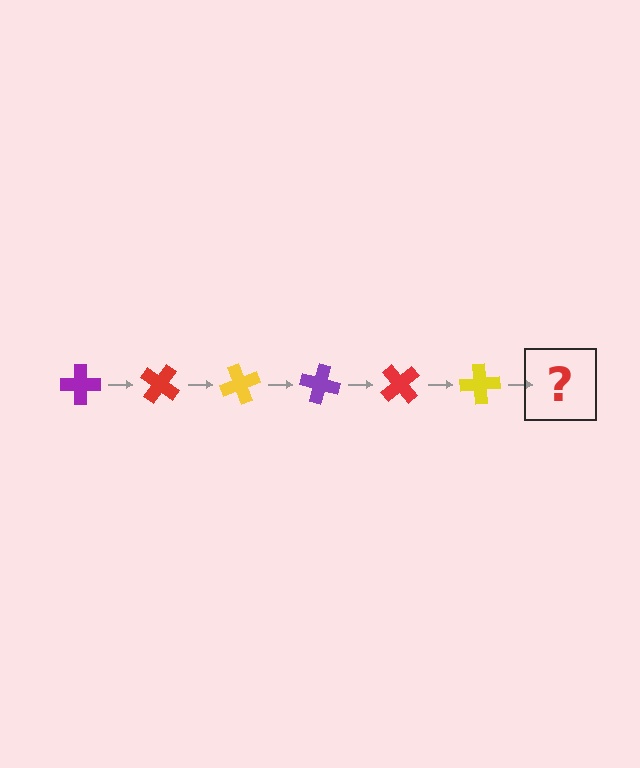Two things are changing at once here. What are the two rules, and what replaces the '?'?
The two rules are that it rotates 35 degrees each step and the color cycles through purple, red, and yellow. The '?' should be a purple cross, rotated 210 degrees from the start.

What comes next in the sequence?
The next element should be a purple cross, rotated 210 degrees from the start.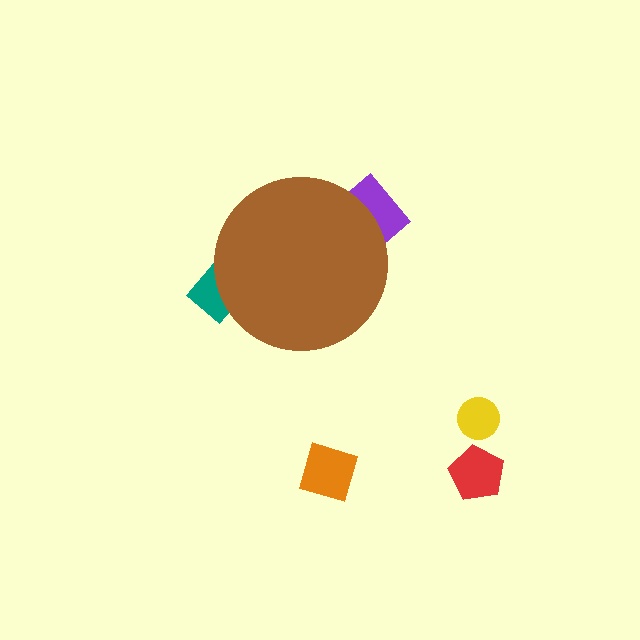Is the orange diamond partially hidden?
No, the orange diamond is fully visible.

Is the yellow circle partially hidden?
No, the yellow circle is fully visible.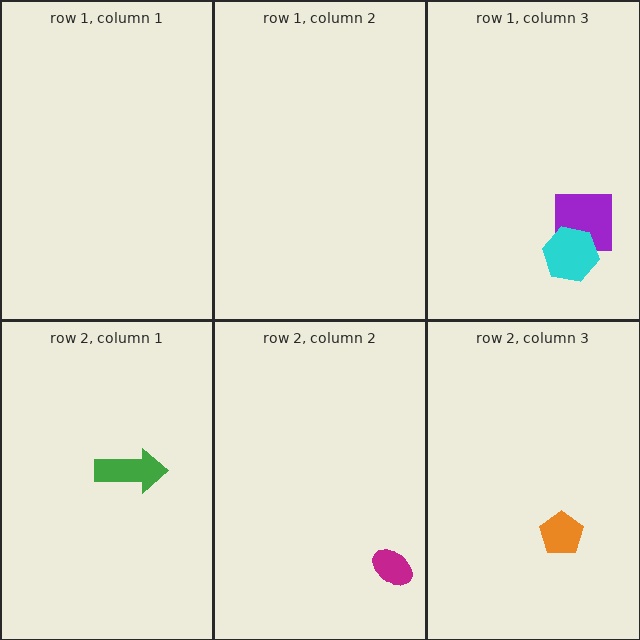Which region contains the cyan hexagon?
The row 1, column 3 region.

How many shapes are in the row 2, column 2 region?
1.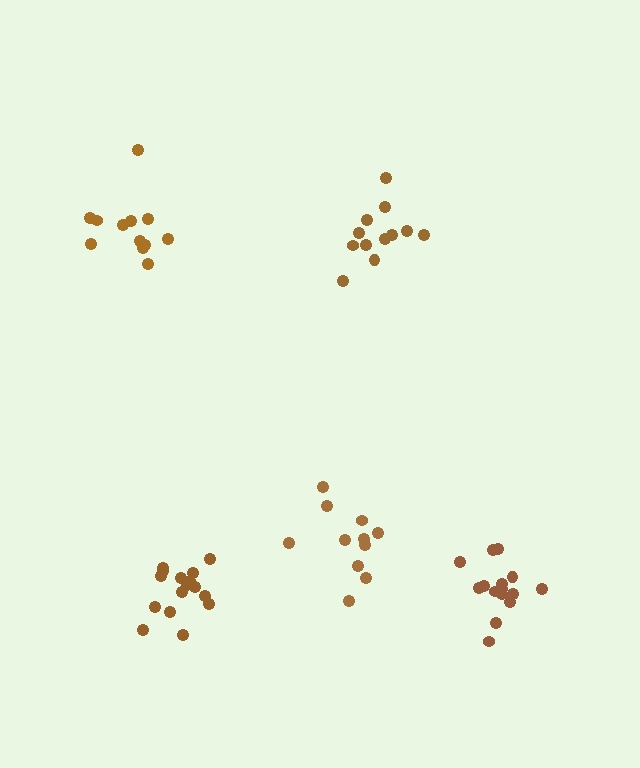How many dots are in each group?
Group 1: 16 dots, Group 2: 12 dots, Group 3: 11 dots, Group 4: 12 dots, Group 5: 16 dots (67 total).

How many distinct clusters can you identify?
There are 5 distinct clusters.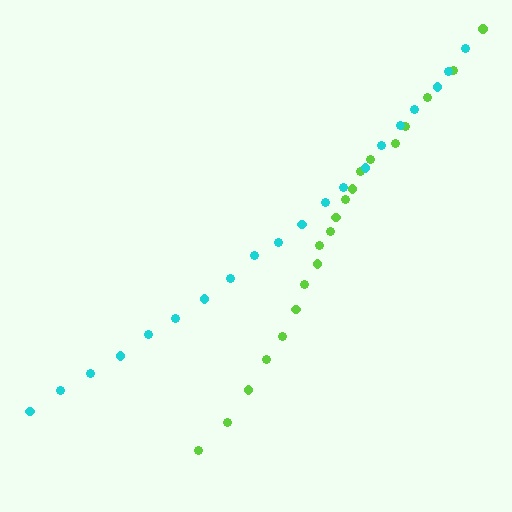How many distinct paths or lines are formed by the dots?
There are 2 distinct paths.